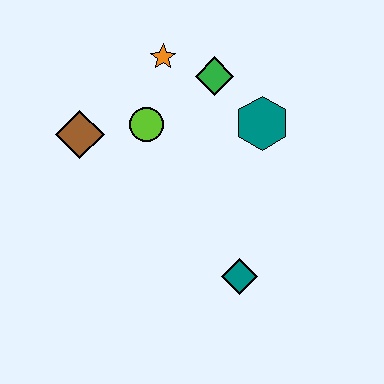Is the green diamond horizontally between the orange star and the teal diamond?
Yes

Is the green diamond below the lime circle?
No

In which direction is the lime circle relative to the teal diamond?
The lime circle is above the teal diamond.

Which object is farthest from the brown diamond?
The teal diamond is farthest from the brown diamond.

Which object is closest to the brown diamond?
The lime circle is closest to the brown diamond.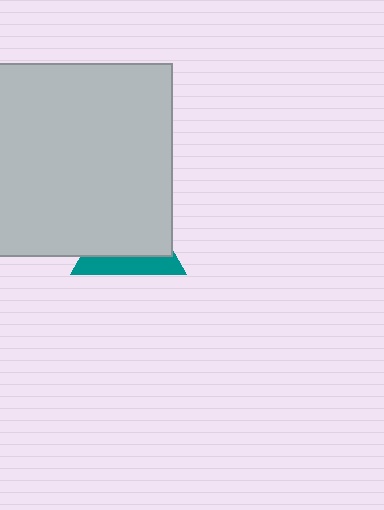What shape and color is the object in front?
The object in front is a light gray rectangle.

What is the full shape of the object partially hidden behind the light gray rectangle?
The partially hidden object is a teal triangle.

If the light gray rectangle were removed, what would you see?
You would see the complete teal triangle.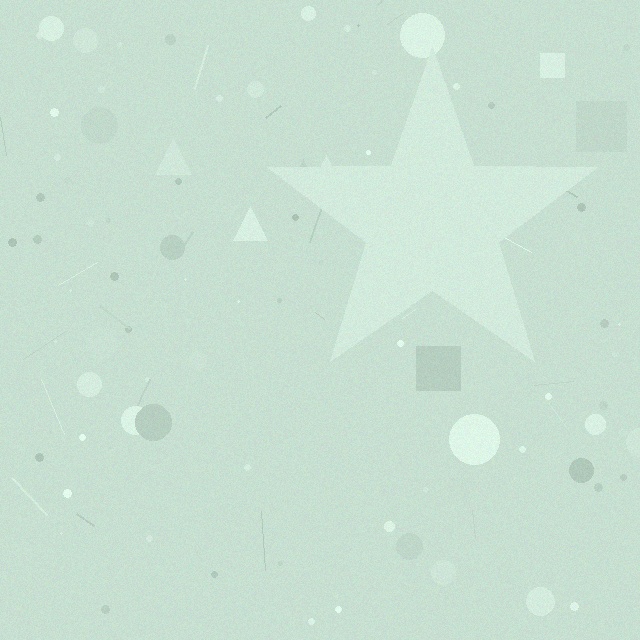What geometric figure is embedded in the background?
A star is embedded in the background.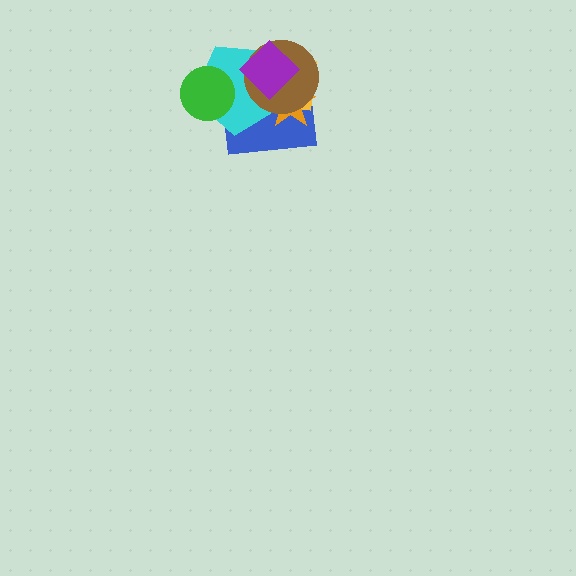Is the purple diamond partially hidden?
No, no other shape covers it.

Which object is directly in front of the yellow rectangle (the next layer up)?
The cyan pentagon is directly in front of the yellow rectangle.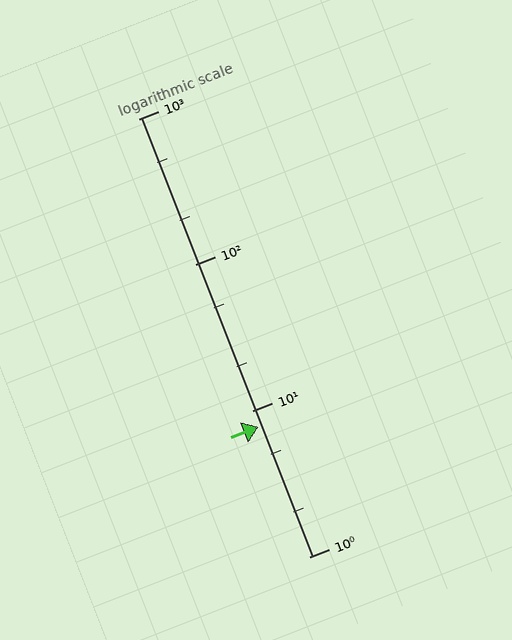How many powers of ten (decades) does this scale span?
The scale spans 3 decades, from 1 to 1000.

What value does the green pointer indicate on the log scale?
The pointer indicates approximately 7.8.